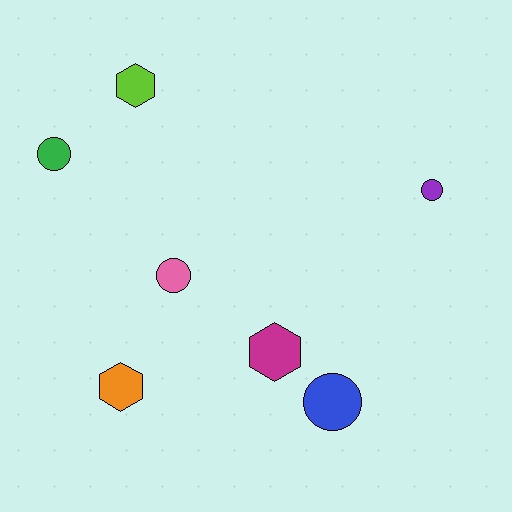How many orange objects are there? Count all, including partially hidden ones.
There is 1 orange object.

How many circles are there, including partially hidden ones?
There are 4 circles.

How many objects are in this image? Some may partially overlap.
There are 7 objects.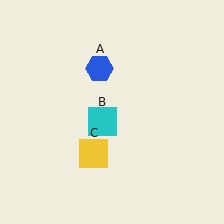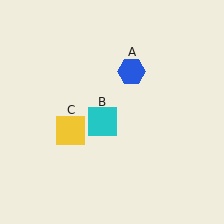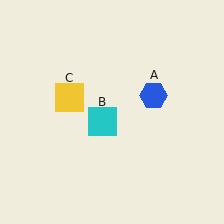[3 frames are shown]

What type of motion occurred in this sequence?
The blue hexagon (object A), yellow square (object C) rotated clockwise around the center of the scene.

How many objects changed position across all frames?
2 objects changed position: blue hexagon (object A), yellow square (object C).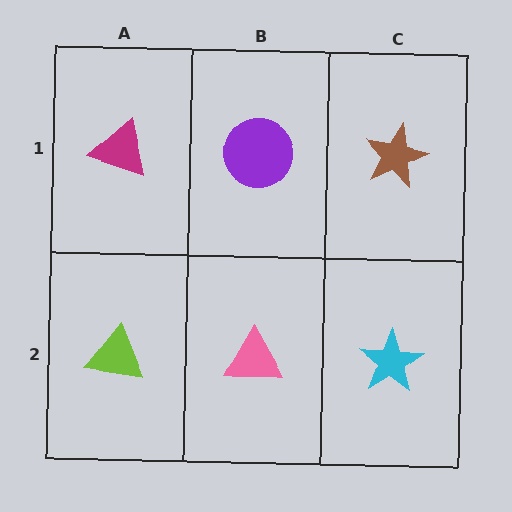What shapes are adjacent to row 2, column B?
A purple circle (row 1, column B), a lime triangle (row 2, column A), a cyan star (row 2, column C).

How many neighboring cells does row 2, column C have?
2.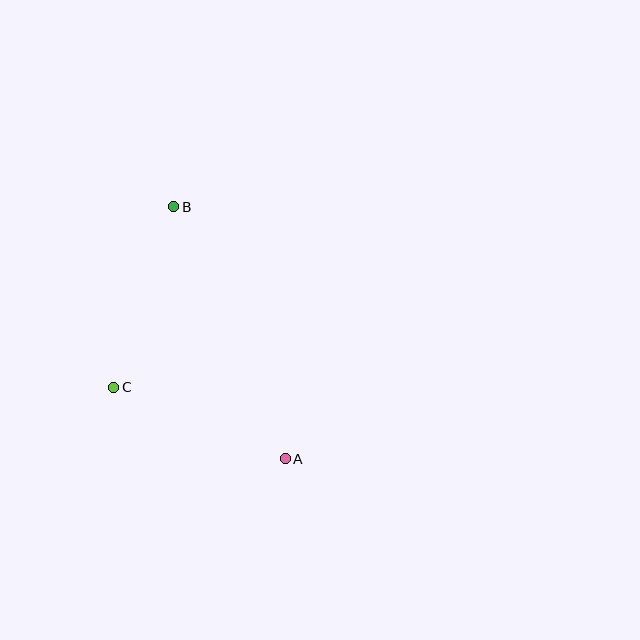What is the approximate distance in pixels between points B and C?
The distance between B and C is approximately 190 pixels.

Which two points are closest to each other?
Points A and C are closest to each other.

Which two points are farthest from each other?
Points A and B are farthest from each other.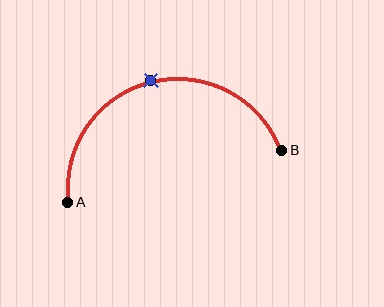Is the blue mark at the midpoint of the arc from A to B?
Yes. The blue mark lies on the arc at equal arc-length from both A and B — it is the arc midpoint.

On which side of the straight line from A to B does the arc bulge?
The arc bulges above the straight line connecting A and B.